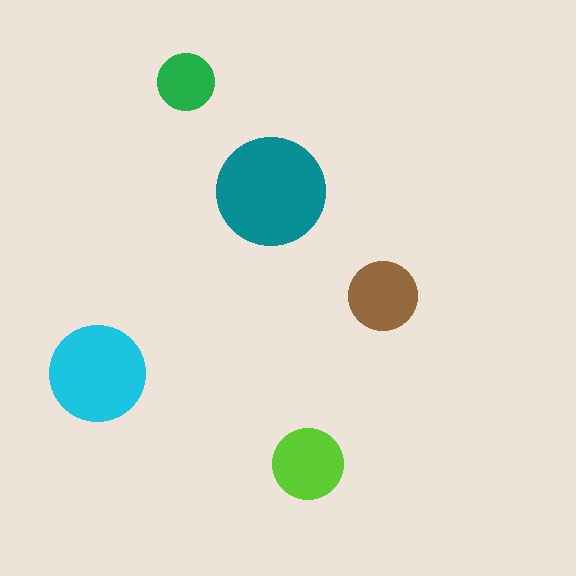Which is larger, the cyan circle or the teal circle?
The teal one.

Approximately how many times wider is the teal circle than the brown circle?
About 1.5 times wider.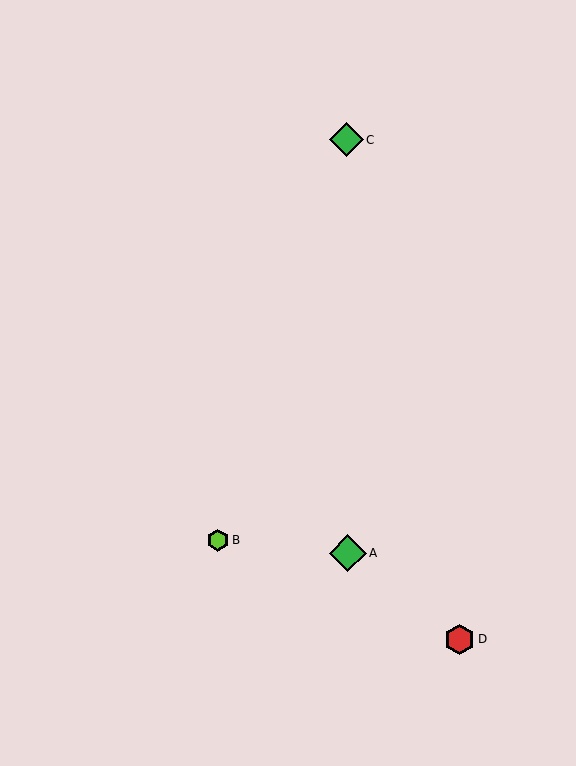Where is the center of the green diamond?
The center of the green diamond is at (346, 140).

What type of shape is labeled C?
Shape C is a green diamond.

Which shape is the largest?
The green diamond (labeled A) is the largest.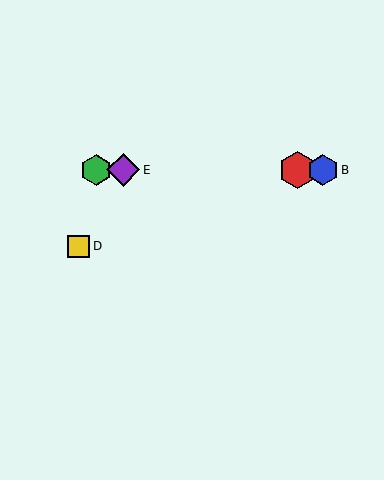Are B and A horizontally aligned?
Yes, both are at y≈170.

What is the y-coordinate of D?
Object D is at y≈246.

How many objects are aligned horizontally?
4 objects (A, B, C, E) are aligned horizontally.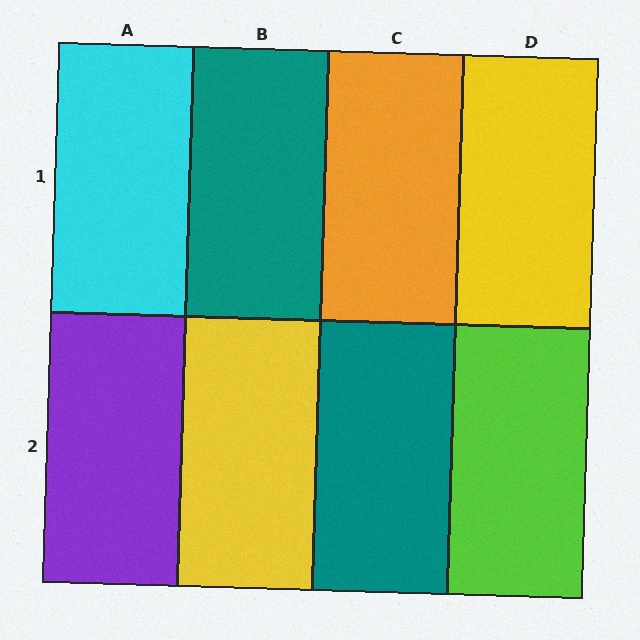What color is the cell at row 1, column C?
Orange.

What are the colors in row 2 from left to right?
Purple, yellow, teal, lime.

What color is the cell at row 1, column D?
Yellow.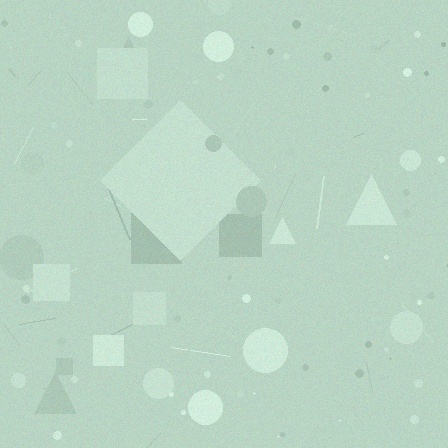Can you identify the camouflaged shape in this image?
The camouflaged shape is a diamond.